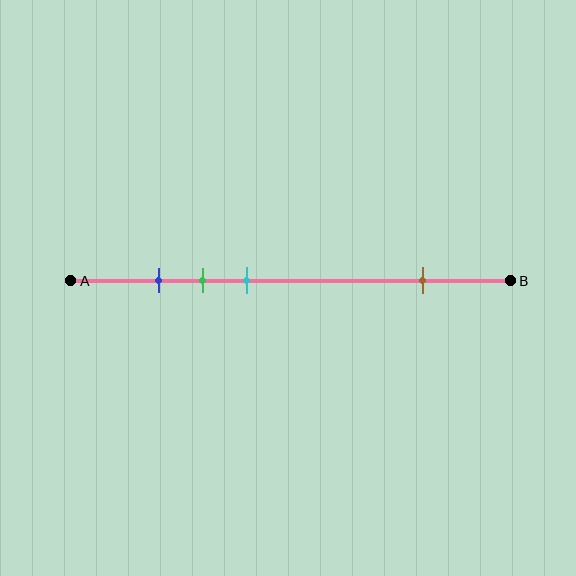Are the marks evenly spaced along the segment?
No, the marks are not evenly spaced.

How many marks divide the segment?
There are 4 marks dividing the segment.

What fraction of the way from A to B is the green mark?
The green mark is approximately 30% (0.3) of the way from A to B.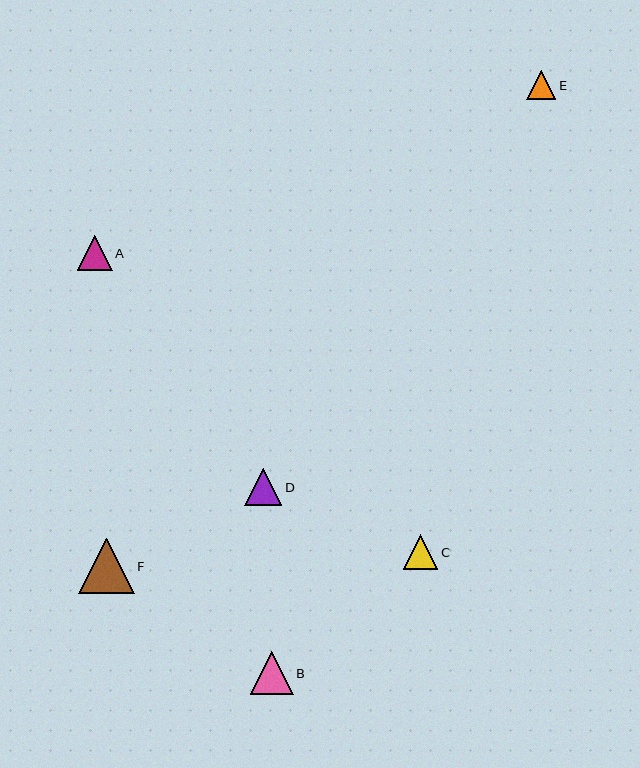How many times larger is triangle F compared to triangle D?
Triangle F is approximately 1.5 times the size of triangle D.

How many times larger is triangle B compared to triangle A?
Triangle B is approximately 1.2 times the size of triangle A.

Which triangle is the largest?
Triangle F is the largest with a size of approximately 55 pixels.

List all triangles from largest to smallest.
From largest to smallest: F, B, D, A, C, E.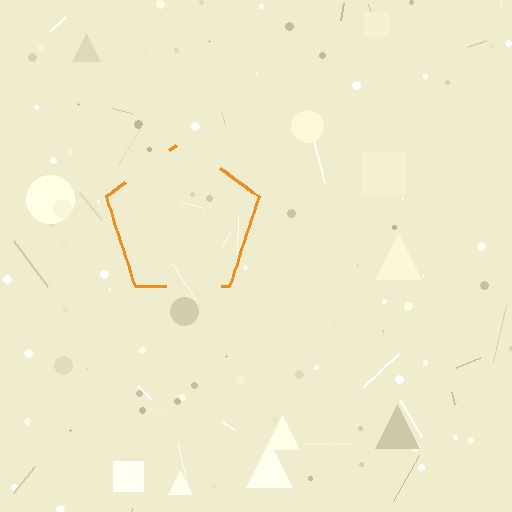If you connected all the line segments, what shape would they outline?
They would outline a pentagon.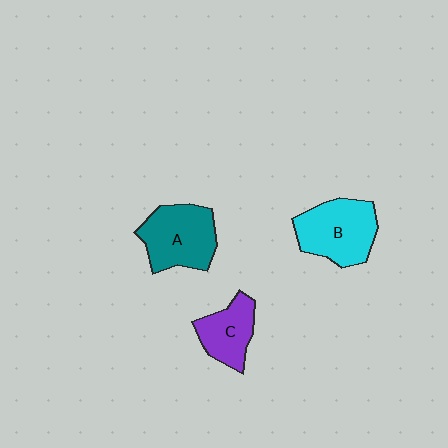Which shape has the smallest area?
Shape C (purple).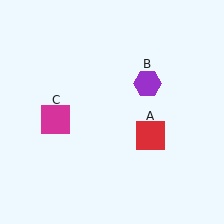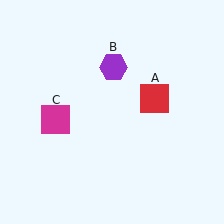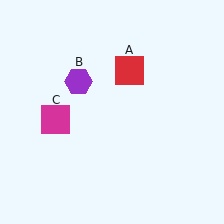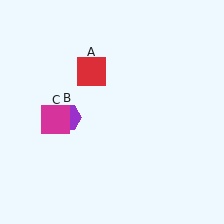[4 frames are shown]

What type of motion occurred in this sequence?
The red square (object A), purple hexagon (object B) rotated counterclockwise around the center of the scene.